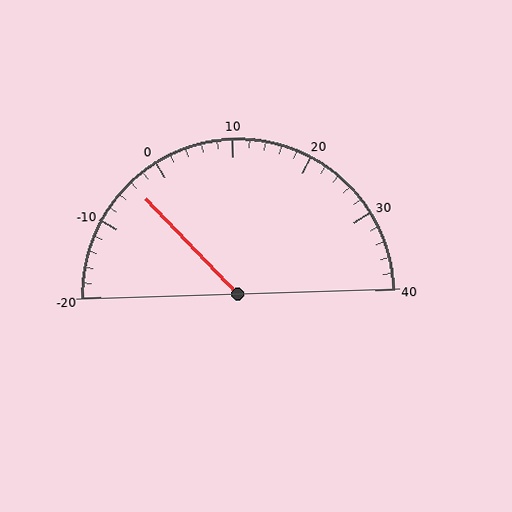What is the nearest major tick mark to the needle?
The nearest major tick mark is 0.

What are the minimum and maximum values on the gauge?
The gauge ranges from -20 to 40.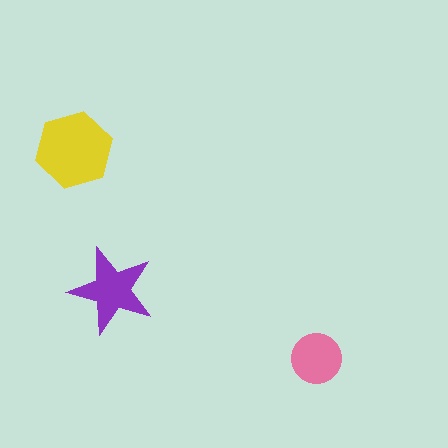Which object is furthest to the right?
The pink circle is rightmost.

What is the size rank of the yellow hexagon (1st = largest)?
1st.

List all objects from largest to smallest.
The yellow hexagon, the purple star, the pink circle.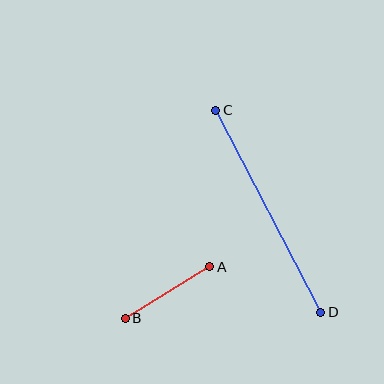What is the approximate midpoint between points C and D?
The midpoint is at approximately (268, 211) pixels.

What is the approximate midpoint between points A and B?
The midpoint is at approximately (168, 293) pixels.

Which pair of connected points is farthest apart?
Points C and D are farthest apart.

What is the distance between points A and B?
The distance is approximately 99 pixels.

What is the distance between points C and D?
The distance is approximately 228 pixels.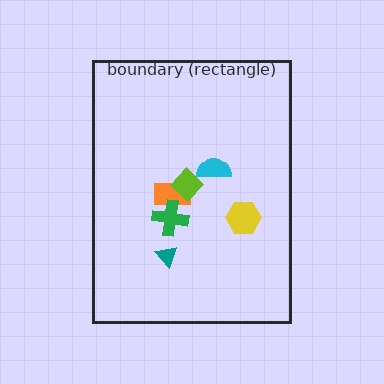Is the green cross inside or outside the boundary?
Inside.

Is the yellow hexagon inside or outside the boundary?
Inside.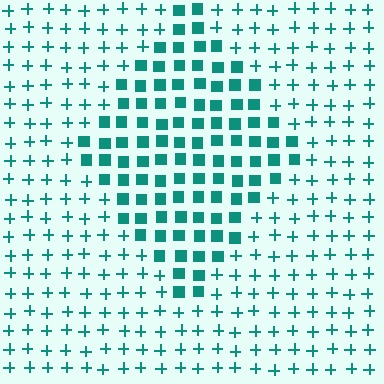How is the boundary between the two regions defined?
The boundary is defined by a change in element shape: squares inside vs. plus signs outside. All elements share the same color and spacing.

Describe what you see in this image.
The image is filled with small teal elements arranged in a uniform grid. A diamond-shaped region contains squares, while the surrounding area contains plus signs. The boundary is defined purely by the change in element shape.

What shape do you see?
I see a diamond.